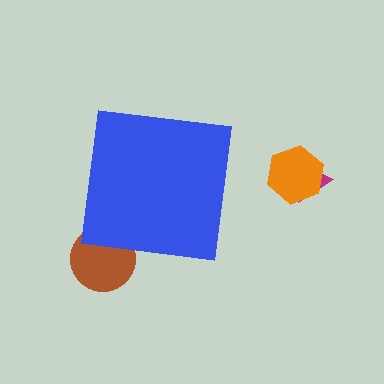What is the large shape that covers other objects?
A blue square.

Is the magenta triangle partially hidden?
No, the magenta triangle is fully visible.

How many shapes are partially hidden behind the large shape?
1 shape is partially hidden.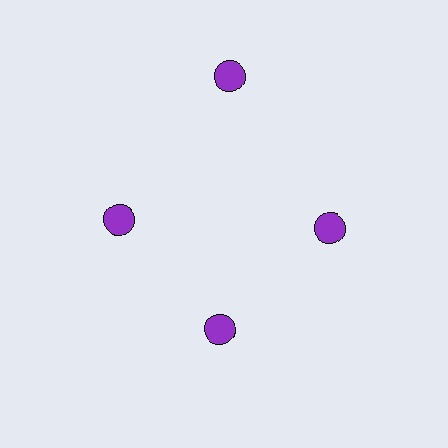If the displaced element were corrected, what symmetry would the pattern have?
It would have 4-fold rotational symmetry — the pattern would map onto itself every 90 degrees.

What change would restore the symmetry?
The symmetry would be restored by moving it inward, back onto the ring so that all 4 circles sit at equal angles and equal distance from the center.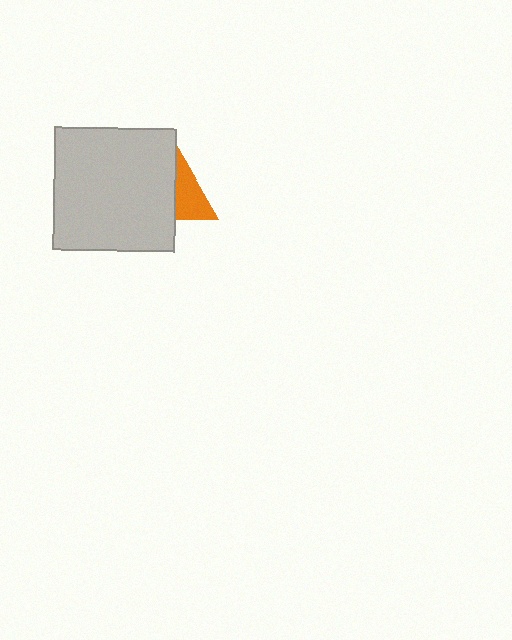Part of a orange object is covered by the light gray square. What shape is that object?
It is a triangle.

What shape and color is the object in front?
The object in front is a light gray square.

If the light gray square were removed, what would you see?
You would see the complete orange triangle.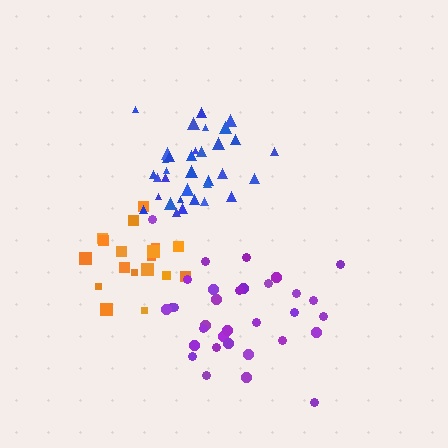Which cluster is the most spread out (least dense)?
Purple.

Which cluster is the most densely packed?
Blue.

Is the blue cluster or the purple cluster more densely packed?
Blue.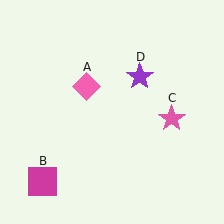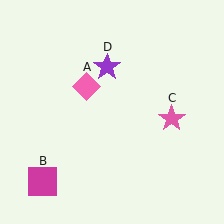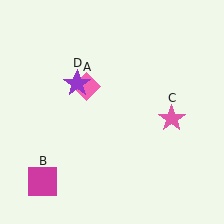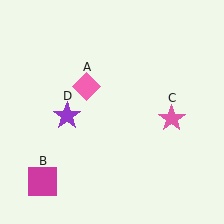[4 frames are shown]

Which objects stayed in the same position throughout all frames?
Pink diamond (object A) and magenta square (object B) and pink star (object C) remained stationary.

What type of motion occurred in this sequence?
The purple star (object D) rotated counterclockwise around the center of the scene.